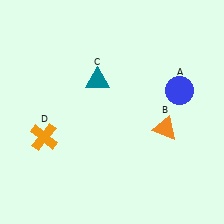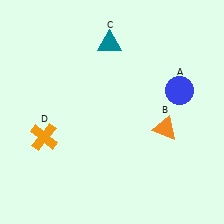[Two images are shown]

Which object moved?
The teal triangle (C) moved up.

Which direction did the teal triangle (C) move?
The teal triangle (C) moved up.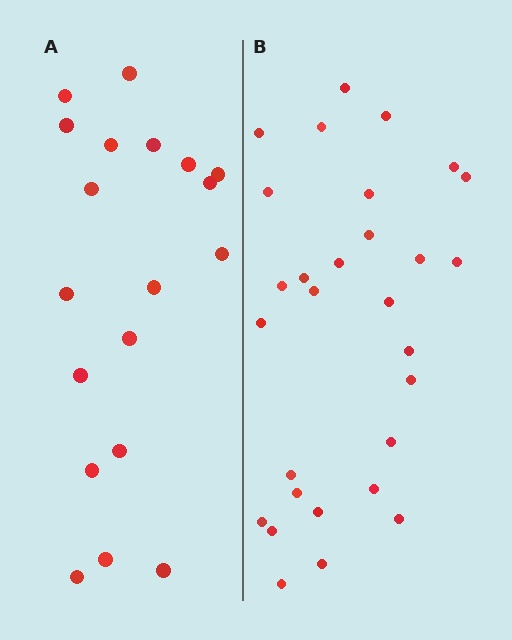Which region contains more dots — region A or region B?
Region B (the right region) has more dots.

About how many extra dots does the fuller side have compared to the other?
Region B has roughly 10 or so more dots than region A.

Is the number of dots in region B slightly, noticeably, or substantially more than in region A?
Region B has substantially more. The ratio is roughly 1.5 to 1.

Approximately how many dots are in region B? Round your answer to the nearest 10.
About 30 dots. (The exact count is 29, which rounds to 30.)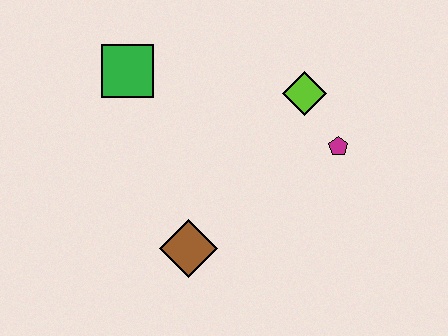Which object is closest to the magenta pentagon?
The lime diamond is closest to the magenta pentagon.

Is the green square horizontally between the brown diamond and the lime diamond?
No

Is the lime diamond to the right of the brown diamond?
Yes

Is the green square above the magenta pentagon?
Yes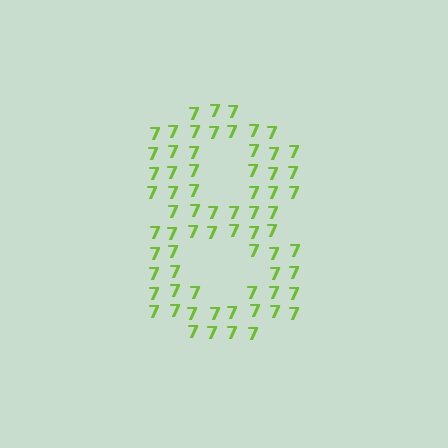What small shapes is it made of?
It is made of small digit 7's.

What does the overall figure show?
The overall figure shows the digit 8.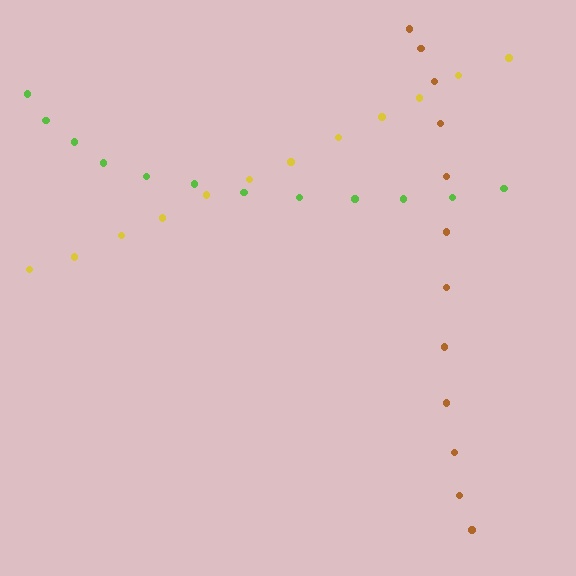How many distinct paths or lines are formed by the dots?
There are 3 distinct paths.